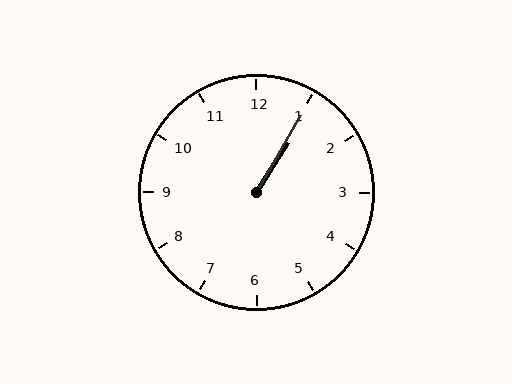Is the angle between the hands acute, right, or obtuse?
It is acute.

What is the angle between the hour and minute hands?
Approximately 2 degrees.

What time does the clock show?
1:05.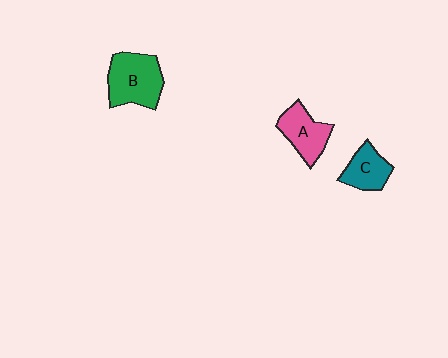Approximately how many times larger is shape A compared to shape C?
Approximately 1.2 times.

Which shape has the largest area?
Shape B (green).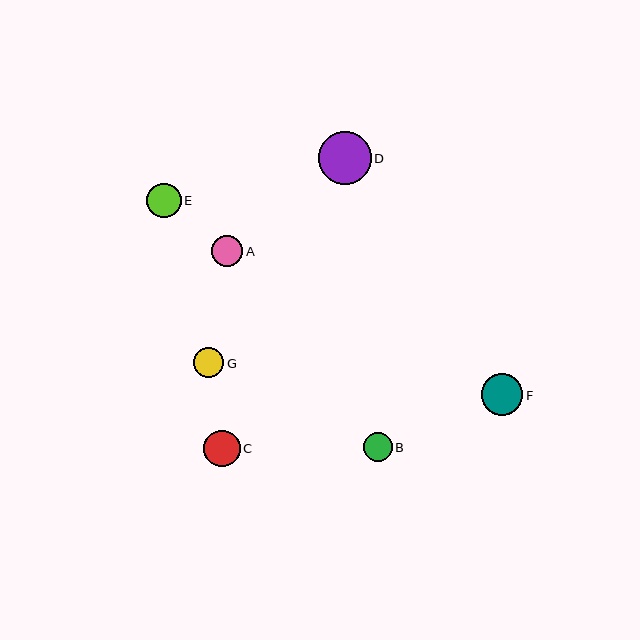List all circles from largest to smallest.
From largest to smallest: D, F, C, E, A, G, B.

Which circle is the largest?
Circle D is the largest with a size of approximately 53 pixels.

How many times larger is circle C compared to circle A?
Circle C is approximately 1.2 times the size of circle A.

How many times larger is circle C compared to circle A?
Circle C is approximately 1.2 times the size of circle A.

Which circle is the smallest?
Circle B is the smallest with a size of approximately 29 pixels.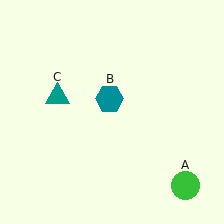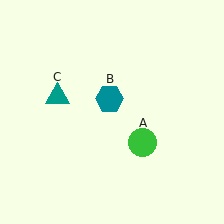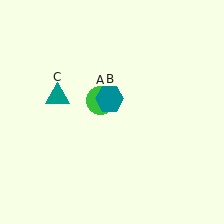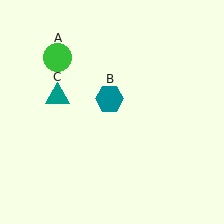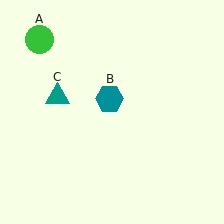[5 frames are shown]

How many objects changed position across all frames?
1 object changed position: green circle (object A).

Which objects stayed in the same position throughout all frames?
Teal hexagon (object B) and teal triangle (object C) remained stationary.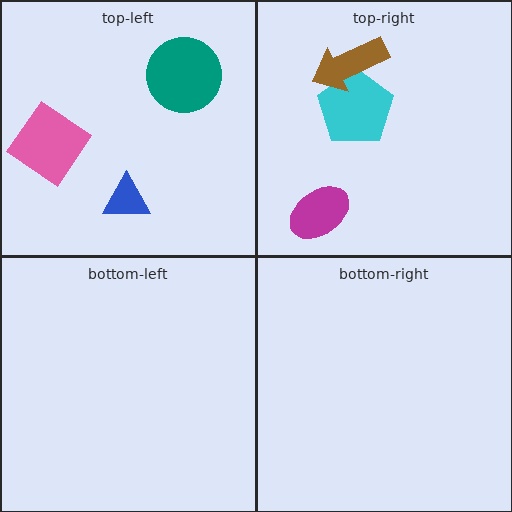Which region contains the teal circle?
The top-left region.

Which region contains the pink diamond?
The top-left region.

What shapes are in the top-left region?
The blue triangle, the pink diamond, the teal circle.